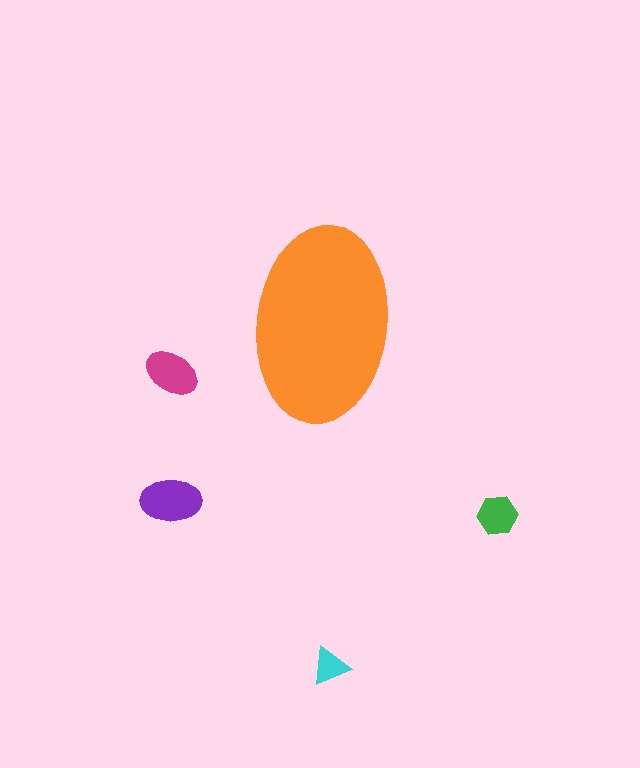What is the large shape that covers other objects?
An orange ellipse.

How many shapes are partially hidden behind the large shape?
0 shapes are partially hidden.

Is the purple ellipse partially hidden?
No, the purple ellipse is fully visible.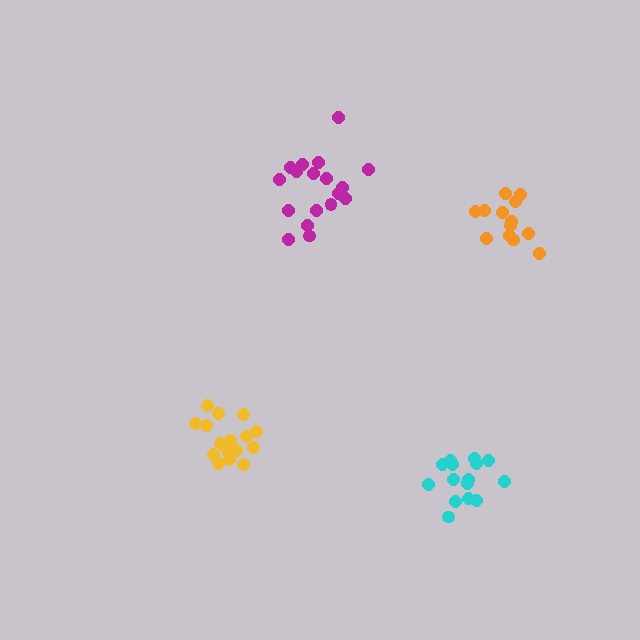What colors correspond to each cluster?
The clusters are colored: yellow, magenta, orange, cyan.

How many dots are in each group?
Group 1: 17 dots, Group 2: 18 dots, Group 3: 13 dots, Group 4: 15 dots (63 total).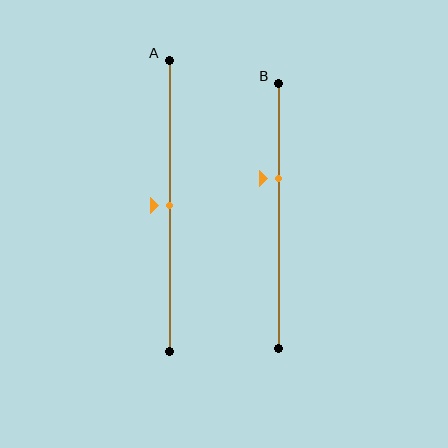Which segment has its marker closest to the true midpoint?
Segment A has its marker closest to the true midpoint.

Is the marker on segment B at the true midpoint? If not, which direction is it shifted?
No, the marker on segment B is shifted upward by about 14% of the segment length.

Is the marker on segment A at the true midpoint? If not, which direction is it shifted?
Yes, the marker on segment A is at the true midpoint.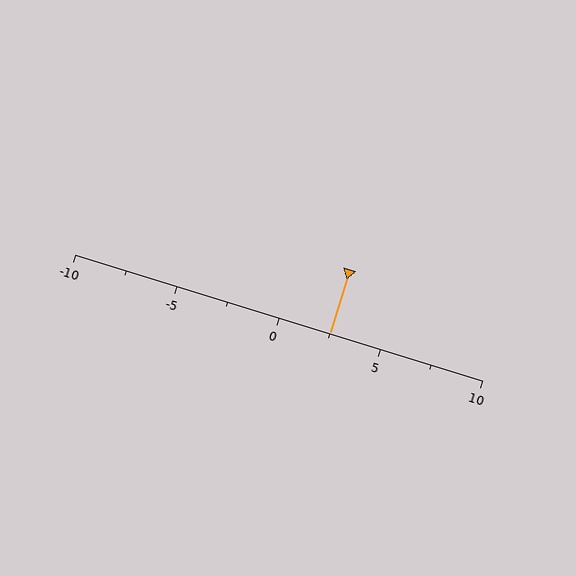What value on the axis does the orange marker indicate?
The marker indicates approximately 2.5.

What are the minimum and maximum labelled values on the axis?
The axis runs from -10 to 10.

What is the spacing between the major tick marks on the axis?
The major ticks are spaced 5 apart.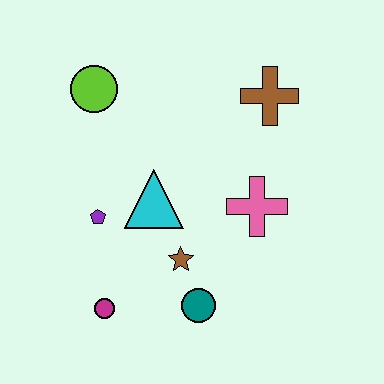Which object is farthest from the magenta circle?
The brown cross is farthest from the magenta circle.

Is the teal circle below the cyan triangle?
Yes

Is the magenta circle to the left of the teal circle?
Yes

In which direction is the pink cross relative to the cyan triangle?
The pink cross is to the right of the cyan triangle.